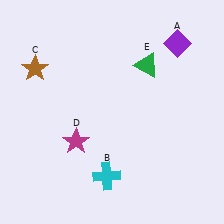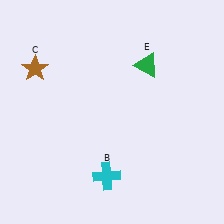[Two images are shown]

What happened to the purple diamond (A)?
The purple diamond (A) was removed in Image 2. It was in the top-right area of Image 1.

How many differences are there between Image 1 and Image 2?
There are 2 differences between the two images.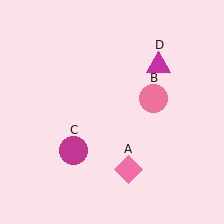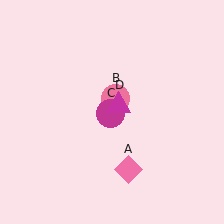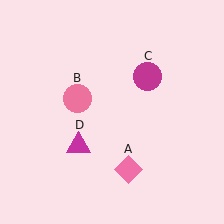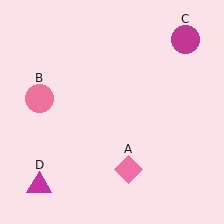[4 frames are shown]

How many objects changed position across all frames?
3 objects changed position: pink circle (object B), magenta circle (object C), magenta triangle (object D).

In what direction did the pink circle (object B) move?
The pink circle (object B) moved left.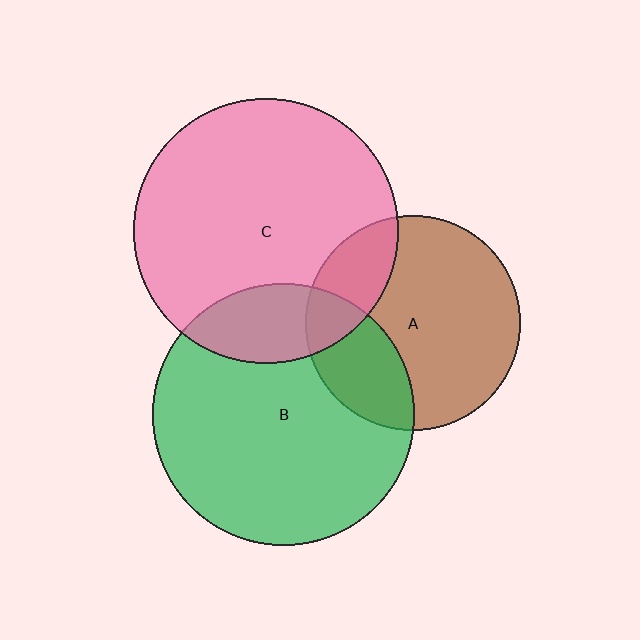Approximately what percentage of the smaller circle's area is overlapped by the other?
Approximately 20%.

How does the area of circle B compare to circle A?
Approximately 1.5 times.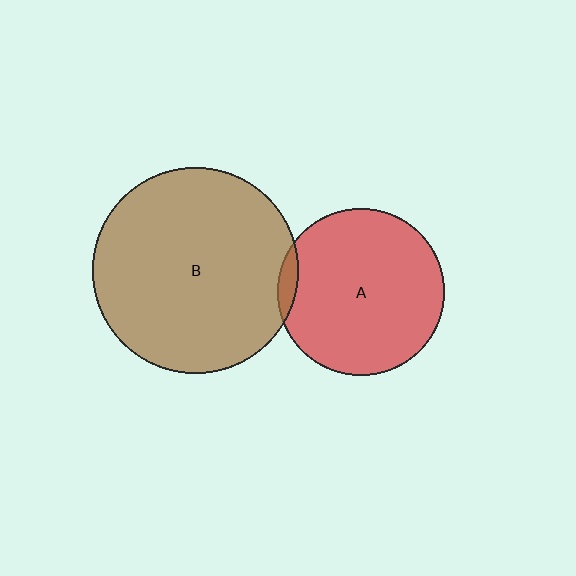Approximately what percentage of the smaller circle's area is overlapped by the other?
Approximately 5%.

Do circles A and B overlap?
Yes.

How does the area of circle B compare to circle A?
Approximately 1.5 times.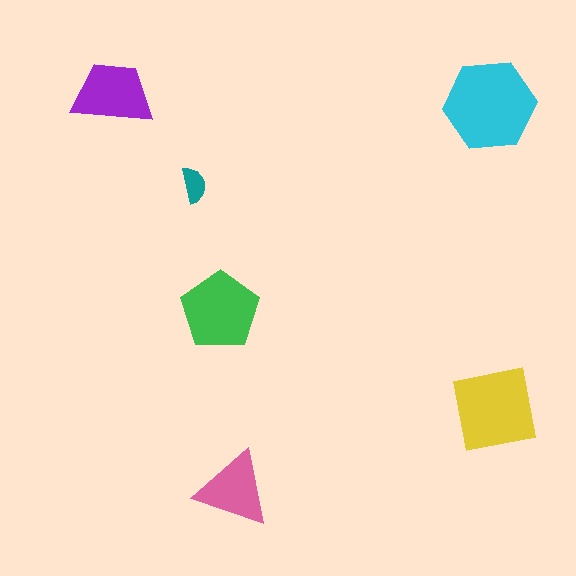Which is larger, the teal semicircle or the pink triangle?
The pink triangle.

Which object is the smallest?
The teal semicircle.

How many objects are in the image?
There are 6 objects in the image.